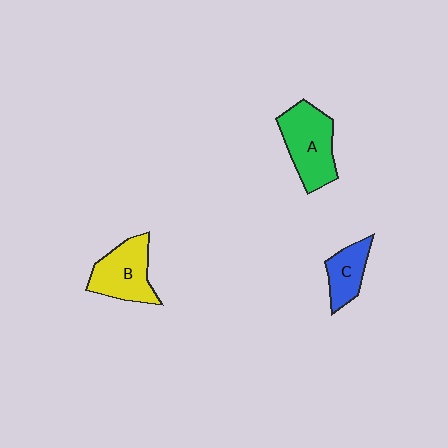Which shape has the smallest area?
Shape C (blue).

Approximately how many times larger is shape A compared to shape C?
Approximately 1.7 times.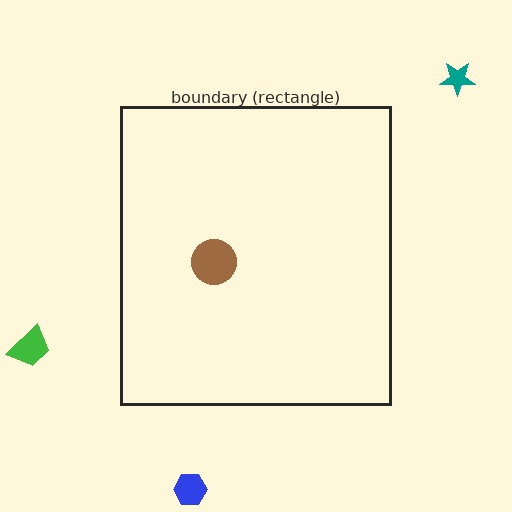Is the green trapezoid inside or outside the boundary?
Outside.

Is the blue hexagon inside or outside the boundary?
Outside.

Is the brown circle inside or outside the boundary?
Inside.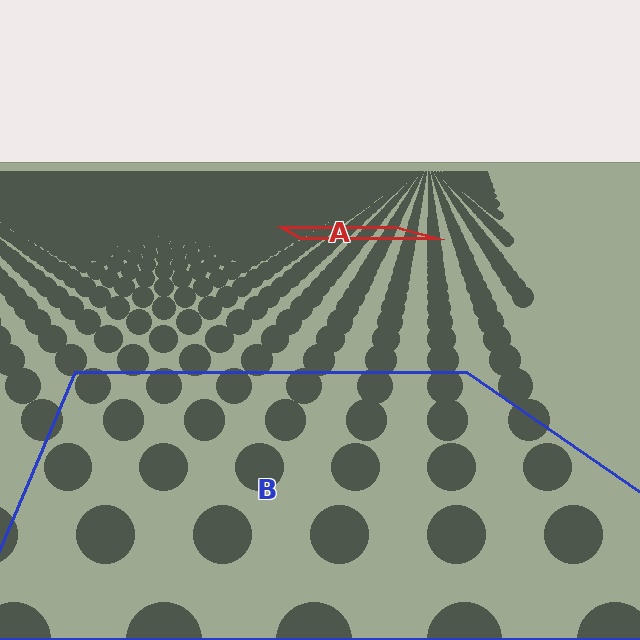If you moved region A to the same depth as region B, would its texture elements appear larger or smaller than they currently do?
They would appear larger. At a closer depth, the same texture elements are projected at a bigger on-screen size.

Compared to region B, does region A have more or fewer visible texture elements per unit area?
Region A has more texture elements per unit area — they are packed more densely because it is farther away.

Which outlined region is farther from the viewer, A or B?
Region A is farther from the viewer — the texture elements inside it appear smaller and more densely packed.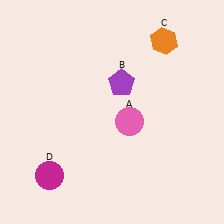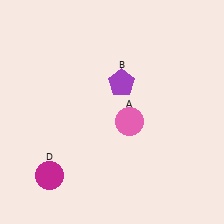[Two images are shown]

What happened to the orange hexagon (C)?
The orange hexagon (C) was removed in Image 2. It was in the top-right area of Image 1.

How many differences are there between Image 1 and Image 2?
There is 1 difference between the two images.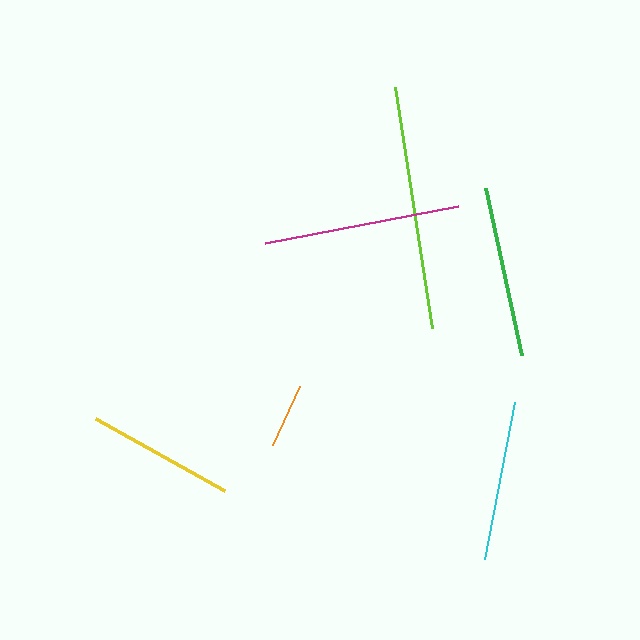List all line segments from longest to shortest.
From longest to shortest: lime, magenta, green, cyan, yellow, orange.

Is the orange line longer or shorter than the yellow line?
The yellow line is longer than the orange line.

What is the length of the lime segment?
The lime segment is approximately 244 pixels long.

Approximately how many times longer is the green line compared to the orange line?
The green line is approximately 2.6 times the length of the orange line.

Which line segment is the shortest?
The orange line is the shortest at approximately 65 pixels.